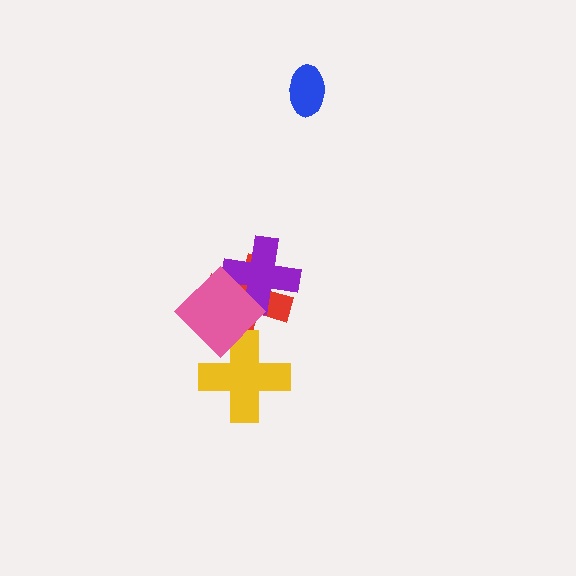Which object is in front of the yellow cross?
The pink diamond is in front of the yellow cross.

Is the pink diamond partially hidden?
No, no other shape covers it.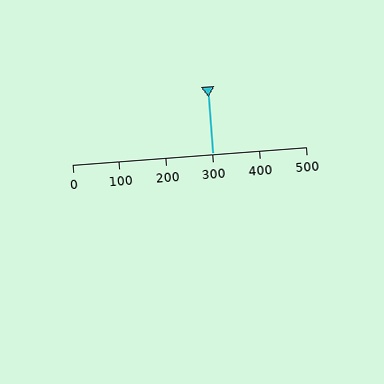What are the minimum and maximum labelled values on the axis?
The axis runs from 0 to 500.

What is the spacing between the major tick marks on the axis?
The major ticks are spaced 100 apart.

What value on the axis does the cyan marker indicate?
The marker indicates approximately 300.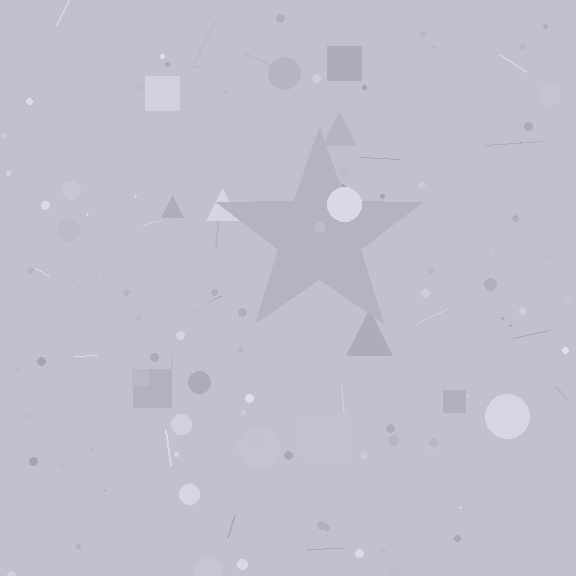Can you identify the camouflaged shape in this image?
The camouflaged shape is a star.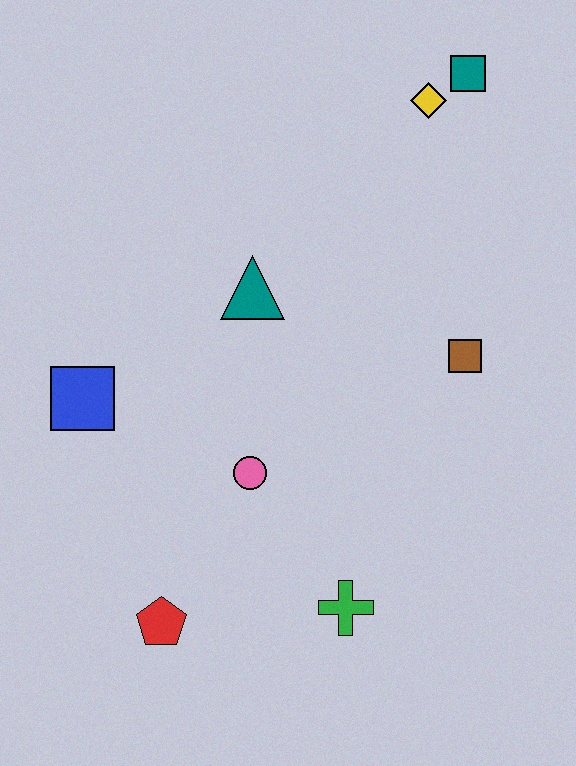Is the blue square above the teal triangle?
No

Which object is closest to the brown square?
The teal triangle is closest to the brown square.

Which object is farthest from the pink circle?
The teal square is farthest from the pink circle.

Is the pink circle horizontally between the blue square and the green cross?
Yes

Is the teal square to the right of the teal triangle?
Yes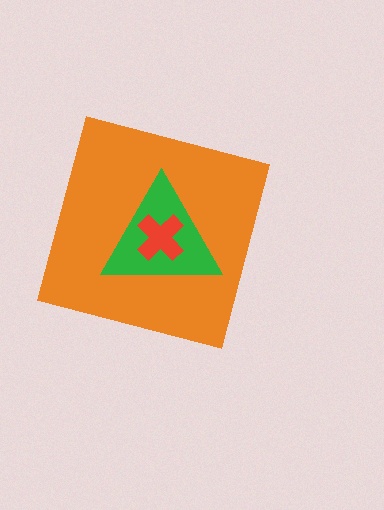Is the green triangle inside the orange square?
Yes.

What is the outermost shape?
The orange square.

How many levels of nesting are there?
3.